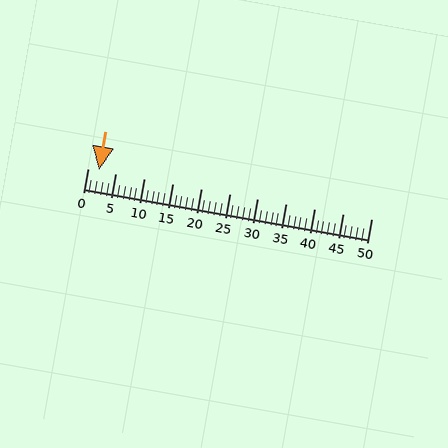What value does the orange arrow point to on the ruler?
The orange arrow points to approximately 2.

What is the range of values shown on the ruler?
The ruler shows values from 0 to 50.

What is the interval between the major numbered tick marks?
The major tick marks are spaced 5 units apart.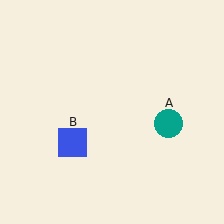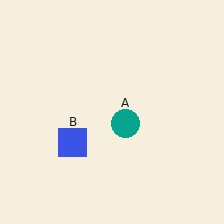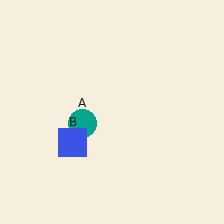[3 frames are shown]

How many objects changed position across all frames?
1 object changed position: teal circle (object A).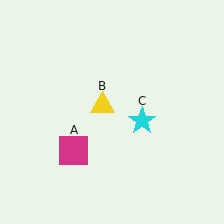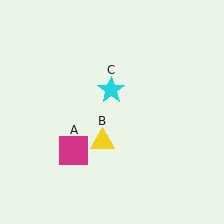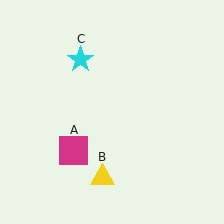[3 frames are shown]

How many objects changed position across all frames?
2 objects changed position: yellow triangle (object B), cyan star (object C).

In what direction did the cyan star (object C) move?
The cyan star (object C) moved up and to the left.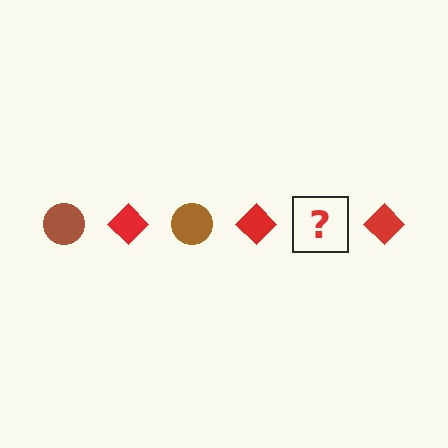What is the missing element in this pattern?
The missing element is a brown circle.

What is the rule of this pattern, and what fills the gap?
The rule is that the pattern alternates between brown circle and red diamond. The gap should be filled with a brown circle.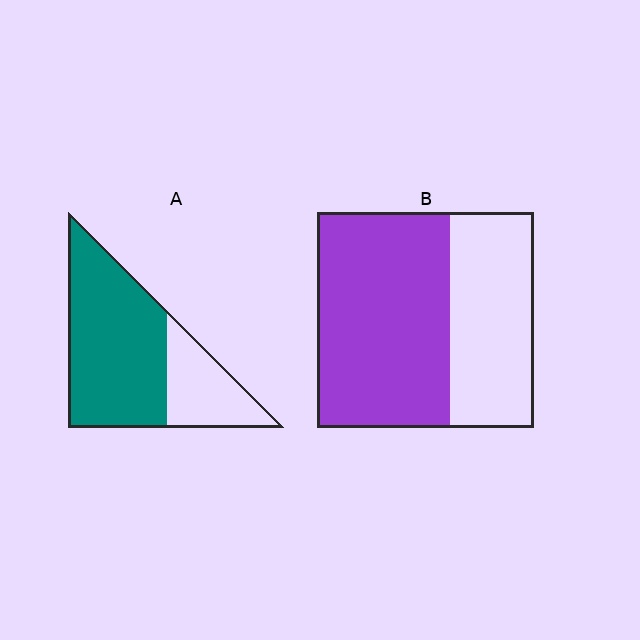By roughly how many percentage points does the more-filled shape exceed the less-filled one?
By roughly 10 percentage points (A over B).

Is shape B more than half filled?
Yes.